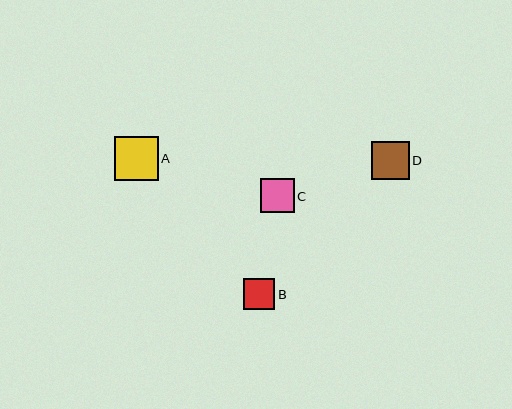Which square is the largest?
Square A is the largest with a size of approximately 44 pixels.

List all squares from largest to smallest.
From largest to smallest: A, D, C, B.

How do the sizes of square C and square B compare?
Square C and square B are approximately the same size.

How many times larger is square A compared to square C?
Square A is approximately 1.3 times the size of square C.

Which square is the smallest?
Square B is the smallest with a size of approximately 31 pixels.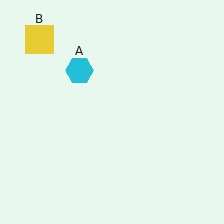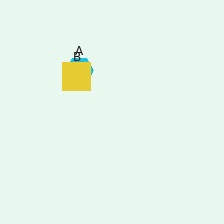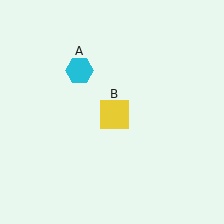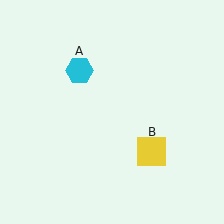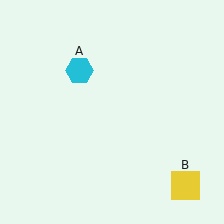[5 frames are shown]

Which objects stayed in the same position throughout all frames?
Cyan hexagon (object A) remained stationary.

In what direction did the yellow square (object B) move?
The yellow square (object B) moved down and to the right.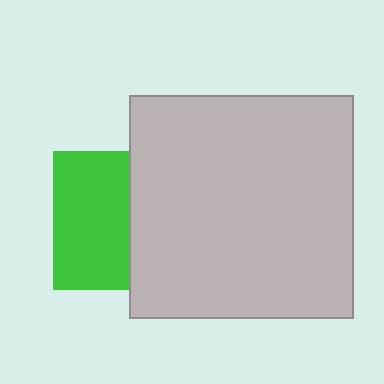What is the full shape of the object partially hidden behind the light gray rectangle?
The partially hidden object is a green square.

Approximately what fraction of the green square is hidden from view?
Roughly 46% of the green square is hidden behind the light gray rectangle.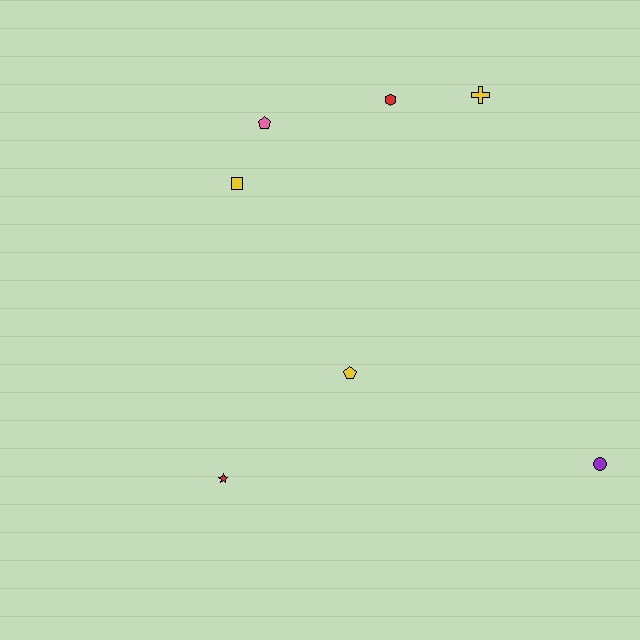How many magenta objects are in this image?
There are no magenta objects.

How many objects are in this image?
There are 7 objects.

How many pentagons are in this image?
There are 2 pentagons.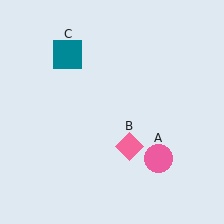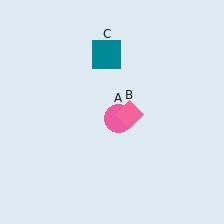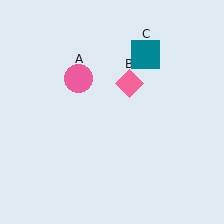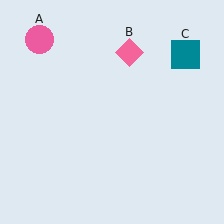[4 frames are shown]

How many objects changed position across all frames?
3 objects changed position: pink circle (object A), pink diamond (object B), teal square (object C).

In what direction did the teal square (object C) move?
The teal square (object C) moved right.